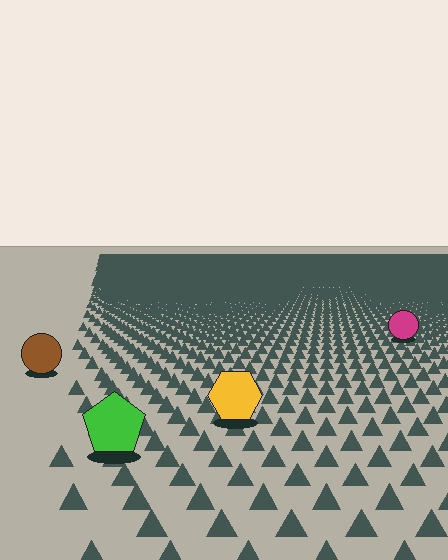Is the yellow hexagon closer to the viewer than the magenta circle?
Yes. The yellow hexagon is closer — you can tell from the texture gradient: the ground texture is coarser near it.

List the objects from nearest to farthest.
From nearest to farthest: the green pentagon, the yellow hexagon, the brown circle, the magenta circle.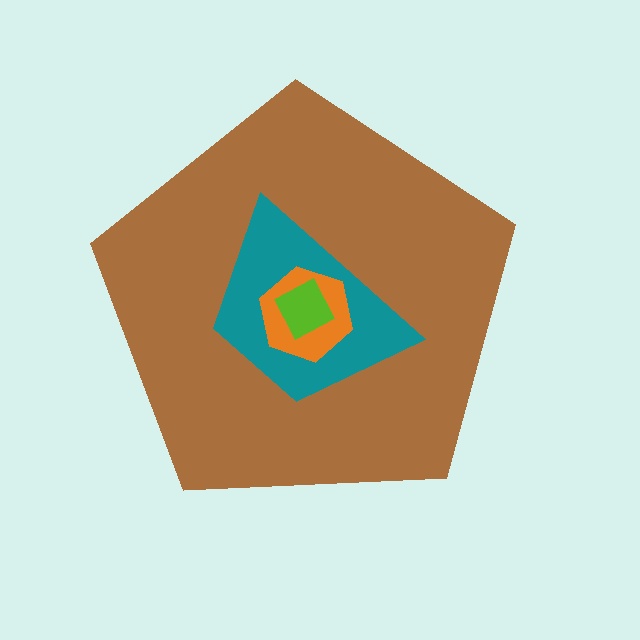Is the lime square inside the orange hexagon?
Yes.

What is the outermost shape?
The brown pentagon.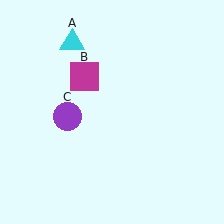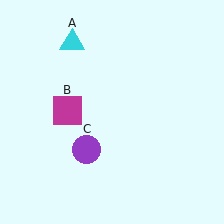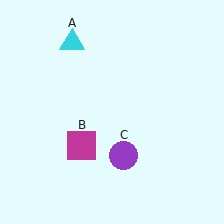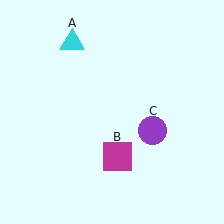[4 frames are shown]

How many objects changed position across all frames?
2 objects changed position: magenta square (object B), purple circle (object C).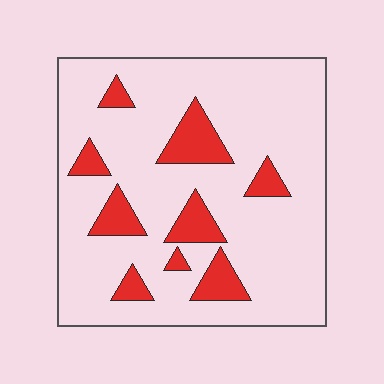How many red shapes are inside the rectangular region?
9.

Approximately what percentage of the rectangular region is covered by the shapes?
Approximately 15%.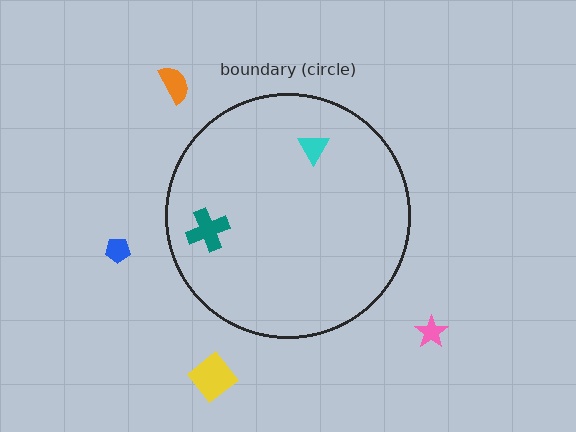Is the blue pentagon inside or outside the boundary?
Outside.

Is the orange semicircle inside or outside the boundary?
Outside.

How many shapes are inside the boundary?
2 inside, 4 outside.